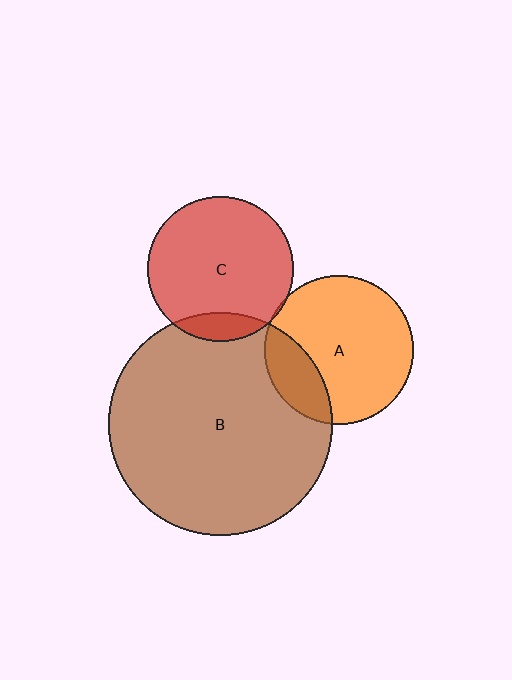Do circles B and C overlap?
Yes.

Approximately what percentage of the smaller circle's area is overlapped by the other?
Approximately 10%.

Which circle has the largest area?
Circle B (brown).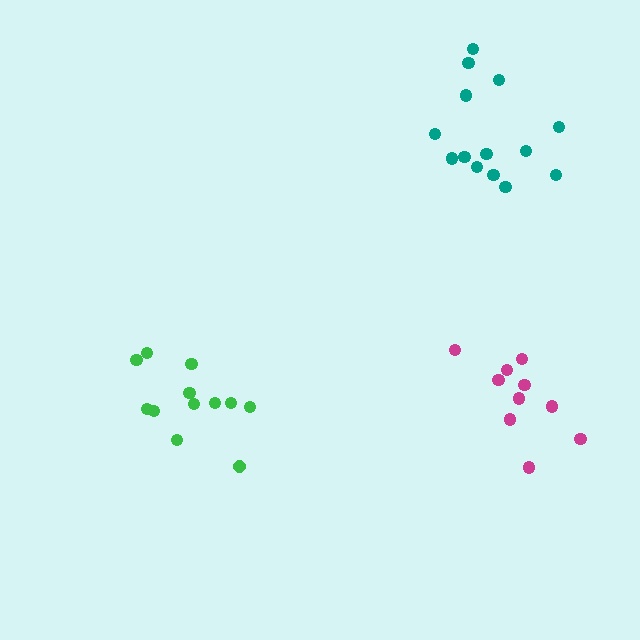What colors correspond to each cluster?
The clusters are colored: magenta, teal, green.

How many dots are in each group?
Group 1: 10 dots, Group 2: 14 dots, Group 3: 12 dots (36 total).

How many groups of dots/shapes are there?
There are 3 groups.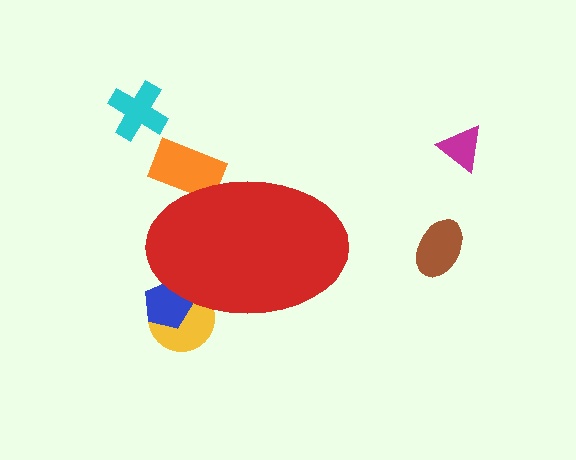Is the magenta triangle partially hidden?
No, the magenta triangle is fully visible.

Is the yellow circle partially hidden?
Yes, the yellow circle is partially hidden behind the red ellipse.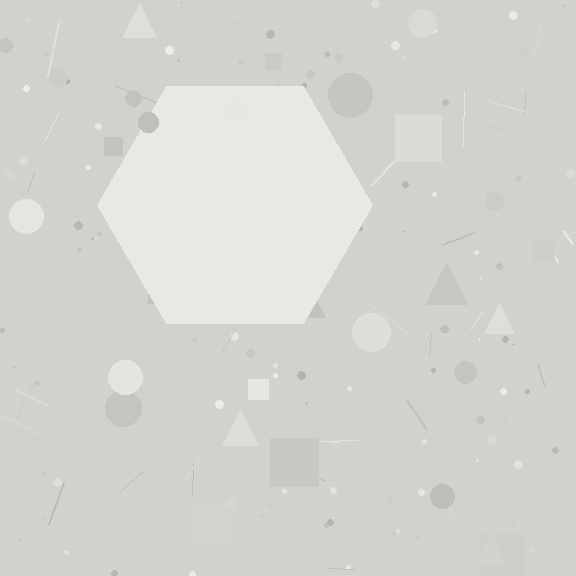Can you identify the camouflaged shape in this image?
The camouflaged shape is a hexagon.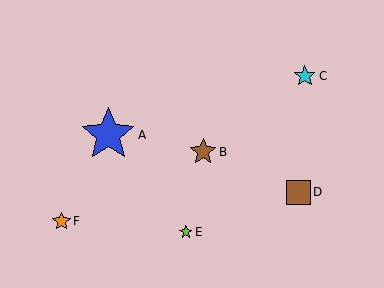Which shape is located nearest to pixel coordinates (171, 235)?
The lime star (labeled E) at (186, 232) is nearest to that location.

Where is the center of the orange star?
The center of the orange star is at (61, 221).